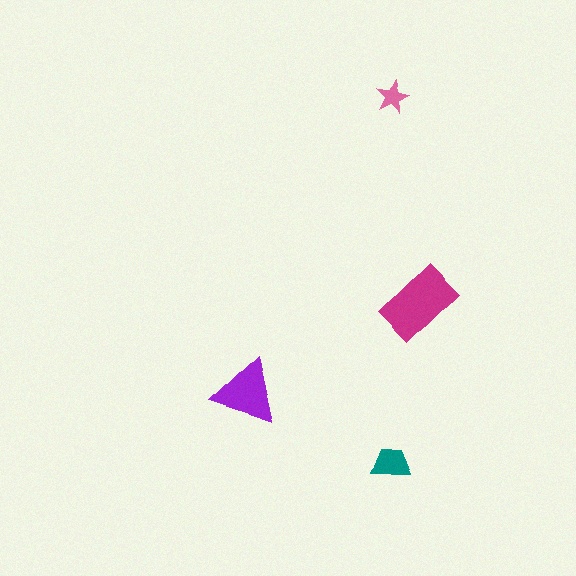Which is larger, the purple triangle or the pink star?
The purple triangle.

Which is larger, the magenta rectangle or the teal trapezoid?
The magenta rectangle.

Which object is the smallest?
The pink star.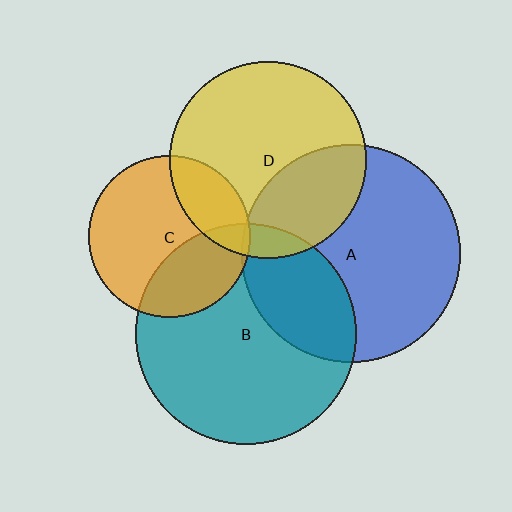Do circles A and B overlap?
Yes.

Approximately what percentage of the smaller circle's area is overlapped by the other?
Approximately 30%.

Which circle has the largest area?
Circle B (teal).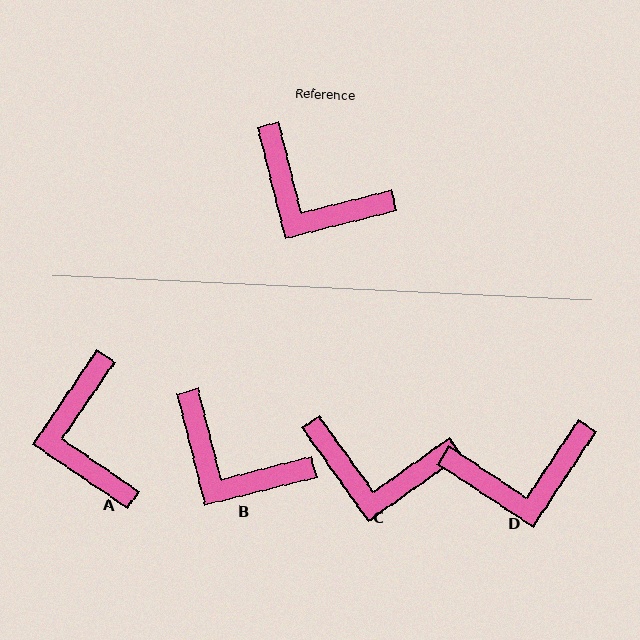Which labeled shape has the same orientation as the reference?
B.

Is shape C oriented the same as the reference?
No, it is off by about 21 degrees.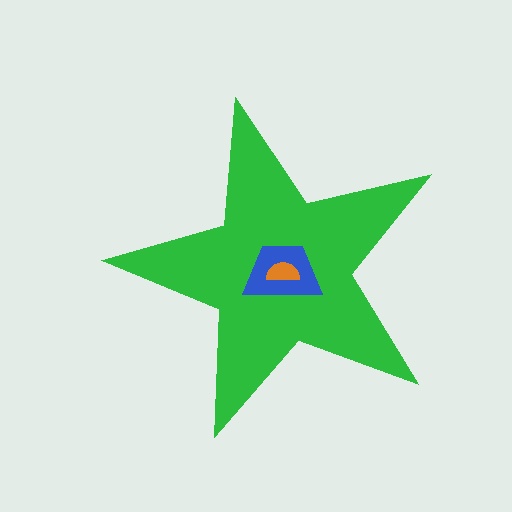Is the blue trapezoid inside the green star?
Yes.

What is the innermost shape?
The orange semicircle.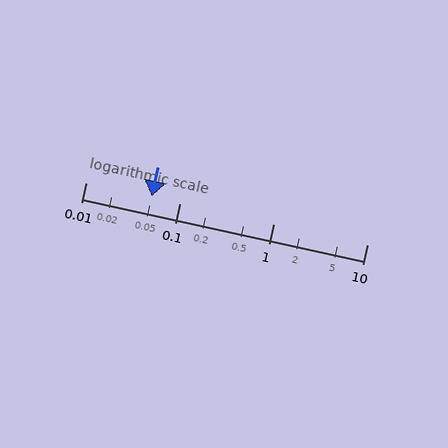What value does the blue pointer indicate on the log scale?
The pointer indicates approximately 0.05.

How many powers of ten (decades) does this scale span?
The scale spans 3 decades, from 0.01 to 10.